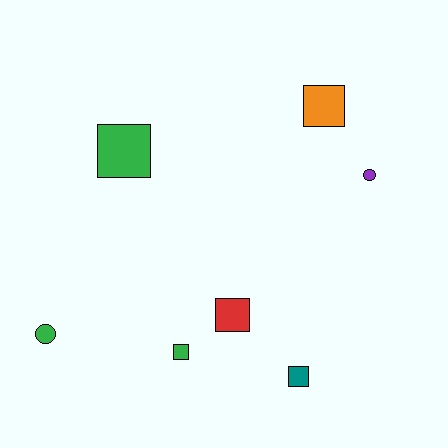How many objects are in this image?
There are 7 objects.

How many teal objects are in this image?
There is 1 teal object.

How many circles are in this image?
There are 2 circles.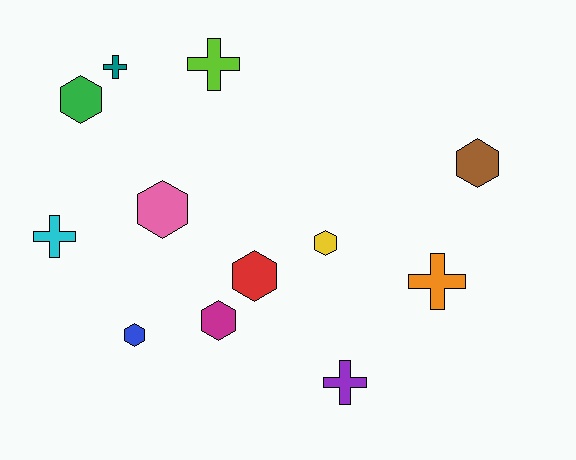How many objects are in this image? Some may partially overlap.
There are 12 objects.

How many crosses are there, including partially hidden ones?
There are 5 crosses.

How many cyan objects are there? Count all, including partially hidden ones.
There is 1 cyan object.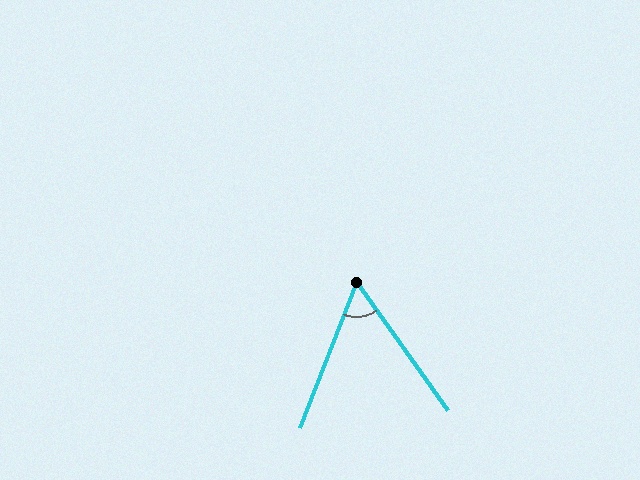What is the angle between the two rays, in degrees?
Approximately 57 degrees.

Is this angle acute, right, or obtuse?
It is acute.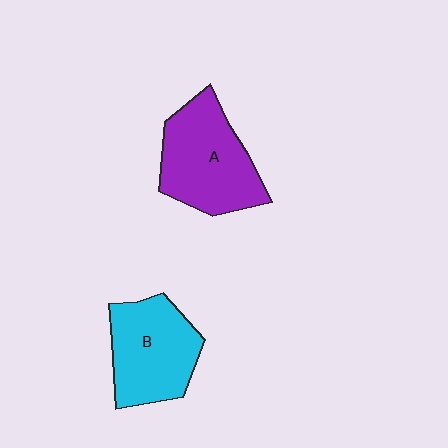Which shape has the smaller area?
Shape B (cyan).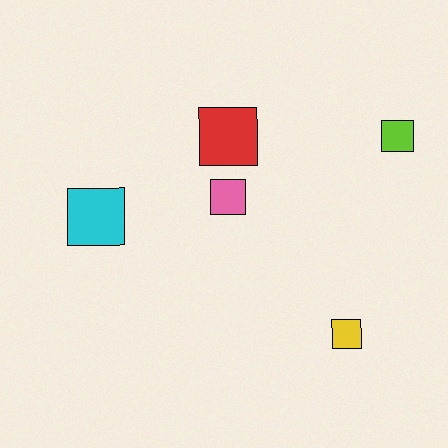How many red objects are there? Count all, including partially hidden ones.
There is 1 red object.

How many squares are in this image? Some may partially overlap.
There are 5 squares.